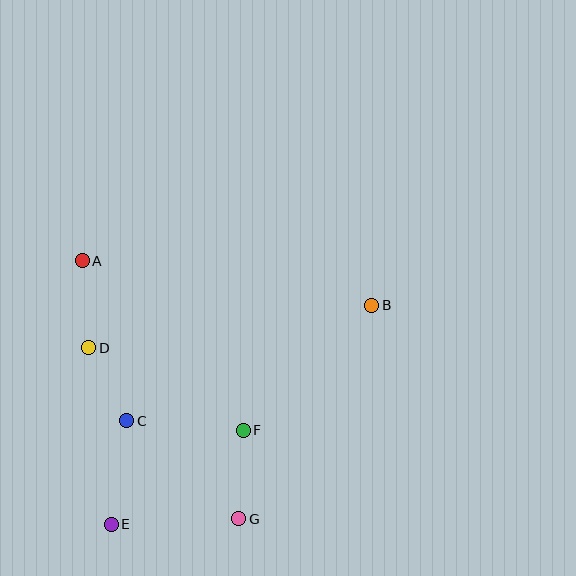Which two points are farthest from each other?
Points B and E are farthest from each other.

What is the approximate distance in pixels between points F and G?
The distance between F and G is approximately 88 pixels.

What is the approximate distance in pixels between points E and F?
The distance between E and F is approximately 162 pixels.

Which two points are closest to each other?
Points C and D are closest to each other.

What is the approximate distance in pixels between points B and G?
The distance between B and G is approximately 252 pixels.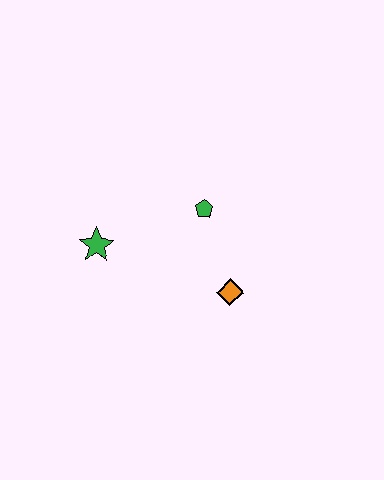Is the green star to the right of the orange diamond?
No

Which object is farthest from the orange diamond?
The green star is farthest from the orange diamond.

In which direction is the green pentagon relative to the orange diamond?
The green pentagon is above the orange diamond.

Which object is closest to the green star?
The green pentagon is closest to the green star.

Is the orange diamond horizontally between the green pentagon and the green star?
No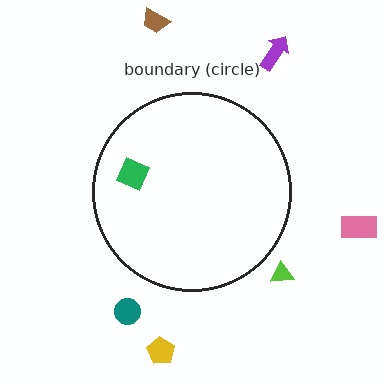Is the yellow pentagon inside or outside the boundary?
Outside.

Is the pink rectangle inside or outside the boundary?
Outside.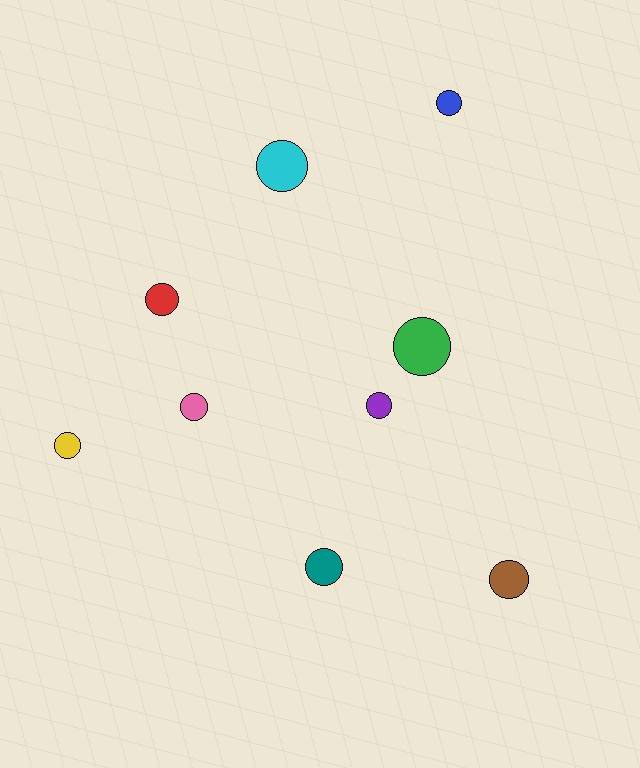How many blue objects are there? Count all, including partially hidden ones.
There is 1 blue object.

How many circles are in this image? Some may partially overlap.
There are 9 circles.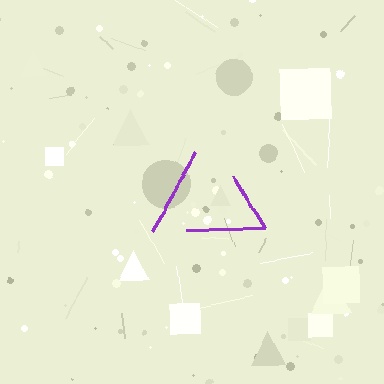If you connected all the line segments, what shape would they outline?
They would outline a triangle.